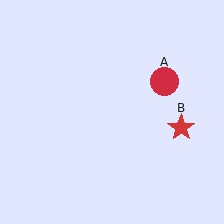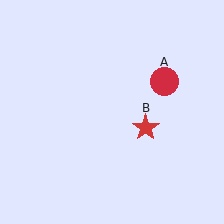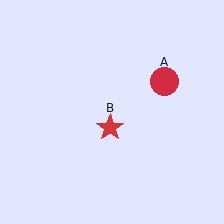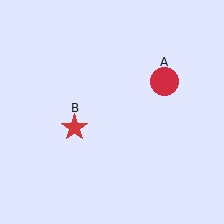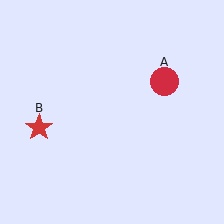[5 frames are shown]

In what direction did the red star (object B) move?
The red star (object B) moved left.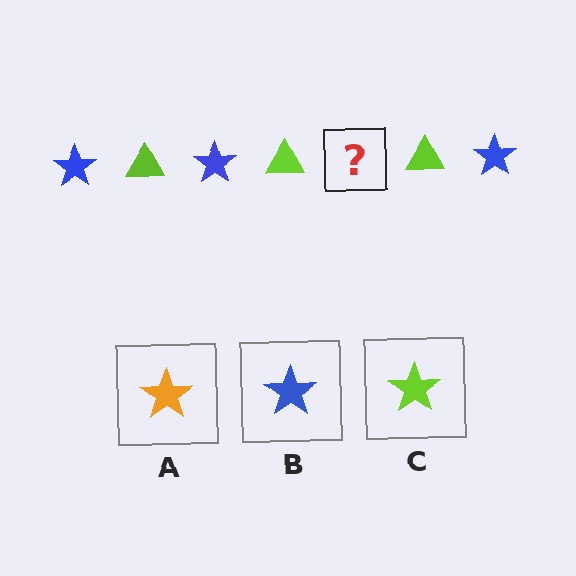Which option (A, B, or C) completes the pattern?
B.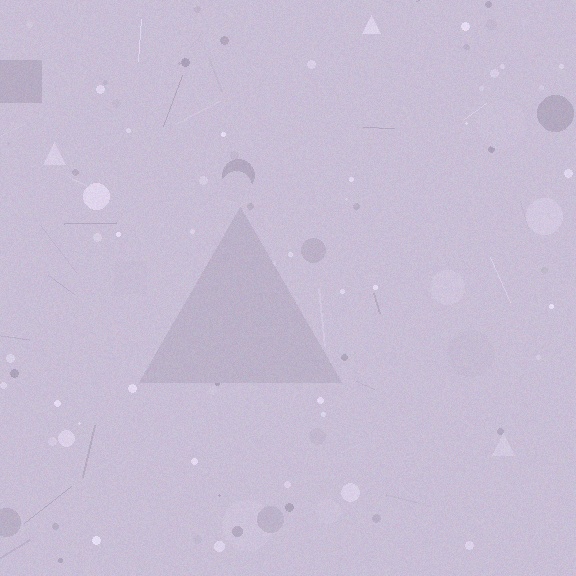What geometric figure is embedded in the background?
A triangle is embedded in the background.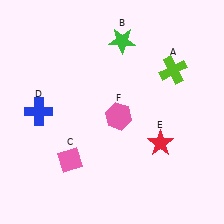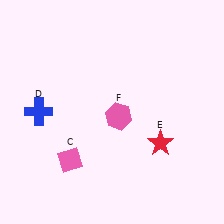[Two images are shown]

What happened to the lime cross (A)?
The lime cross (A) was removed in Image 2. It was in the top-right area of Image 1.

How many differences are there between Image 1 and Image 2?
There are 2 differences between the two images.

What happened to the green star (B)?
The green star (B) was removed in Image 2. It was in the top-right area of Image 1.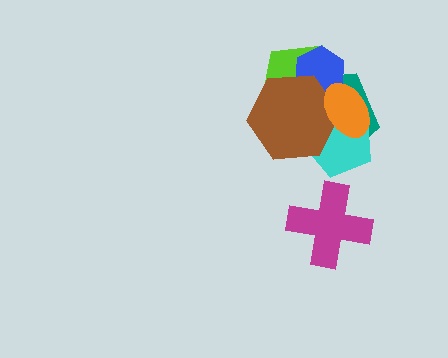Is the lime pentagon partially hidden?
Yes, it is partially covered by another shape.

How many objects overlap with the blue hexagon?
4 objects overlap with the blue hexagon.